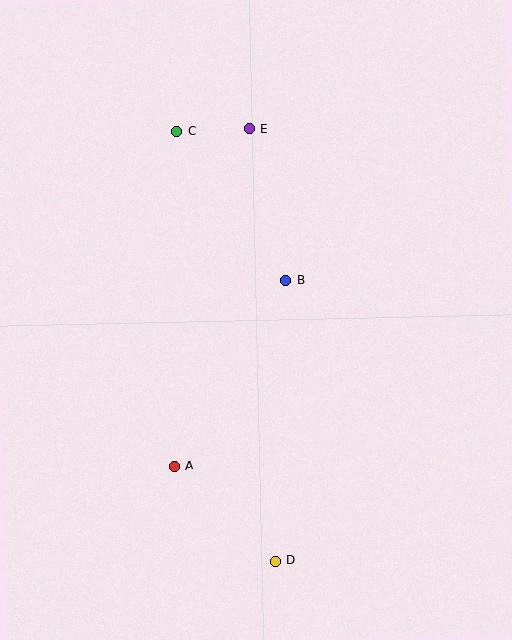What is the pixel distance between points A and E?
The distance between A and E is 346 pixels.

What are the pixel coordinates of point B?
Point B is at (286, 281).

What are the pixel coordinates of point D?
Point D is at (276, 561).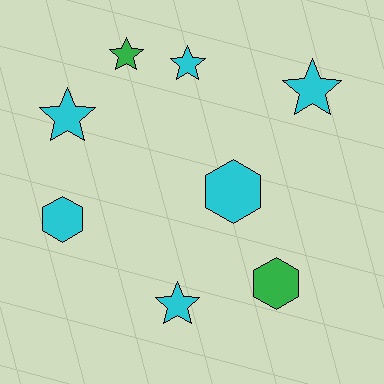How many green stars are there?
There is 1 green star.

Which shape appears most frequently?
Star, with 5 objects.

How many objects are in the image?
There are 8 objects.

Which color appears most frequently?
Cyan, with 6 objects.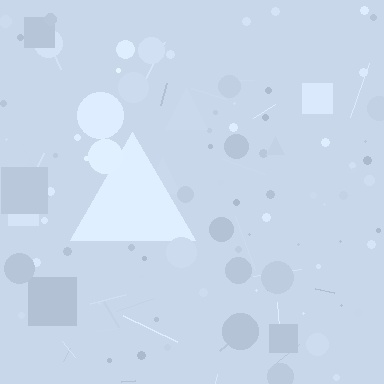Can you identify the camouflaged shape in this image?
The camouflaged shape is a triangle.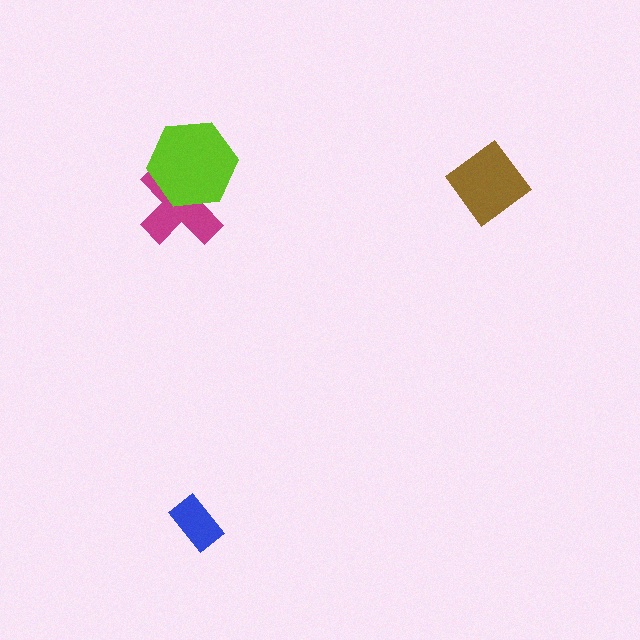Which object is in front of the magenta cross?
The lime hexagon is in front of the magenta cross.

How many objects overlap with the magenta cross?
1 object overlaps with the magenta cross.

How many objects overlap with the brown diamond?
0 objects overlap with the brown diamond.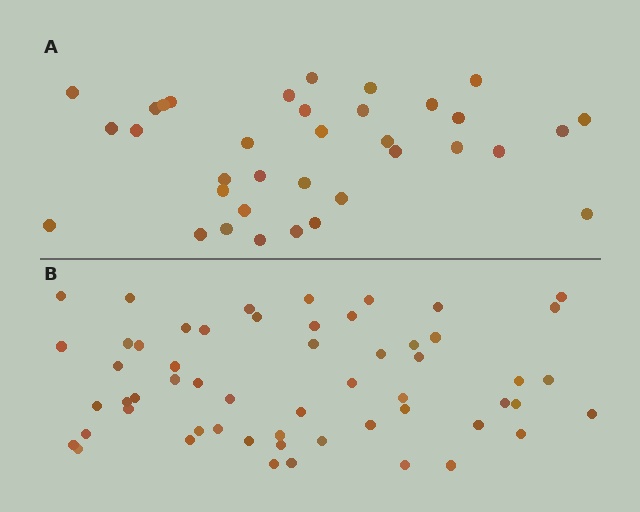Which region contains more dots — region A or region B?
Region B (the bottom region) has more dots.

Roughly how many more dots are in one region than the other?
Region B has approximately 20 more dots than region A.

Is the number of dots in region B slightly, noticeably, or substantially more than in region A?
Region B has substantially more. The ratio is roughly 1.6 to 1.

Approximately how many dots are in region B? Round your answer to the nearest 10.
About 60 dots. (The exact count is 56, which rounds to 60.)